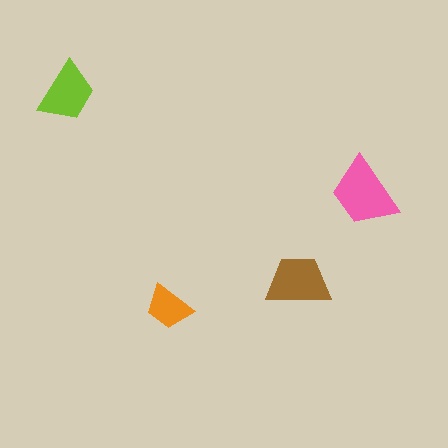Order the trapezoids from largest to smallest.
the pink one, the brown one, the lime one, the orange one.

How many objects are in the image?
There are 4 objects in the image.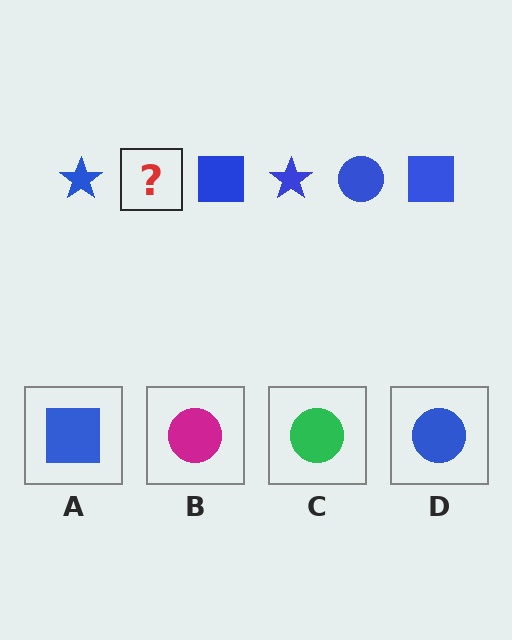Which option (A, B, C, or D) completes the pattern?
D.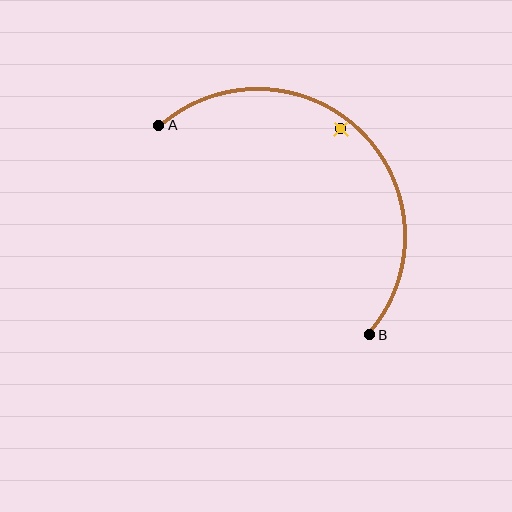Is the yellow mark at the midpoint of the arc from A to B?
No — the yellow mark does not lie on the arc at all. It sits slightly inside the curve.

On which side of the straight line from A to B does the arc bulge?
The arc bulges above and to the right of the straight line connecting A and B.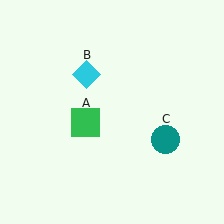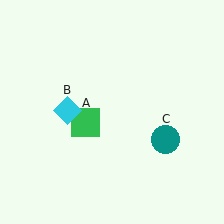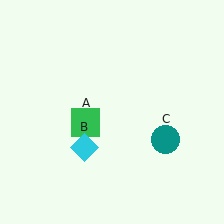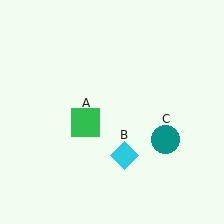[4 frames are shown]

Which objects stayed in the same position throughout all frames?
Green square (object A) and teal circle (object C) remained stationary.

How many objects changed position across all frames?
1 object changed position: cyan diamond (object B).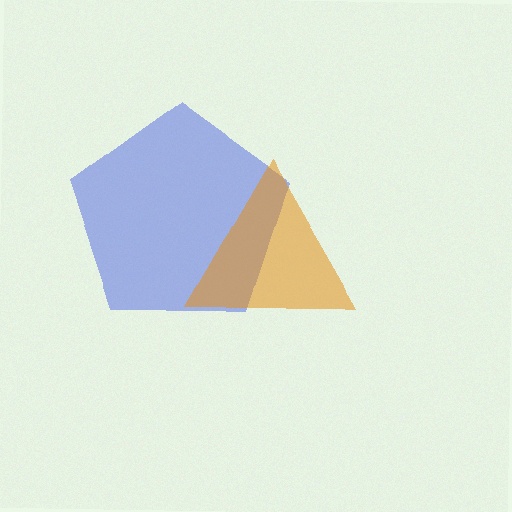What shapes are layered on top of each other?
The layered shapes are: a blue pentagon, an orange triangle.